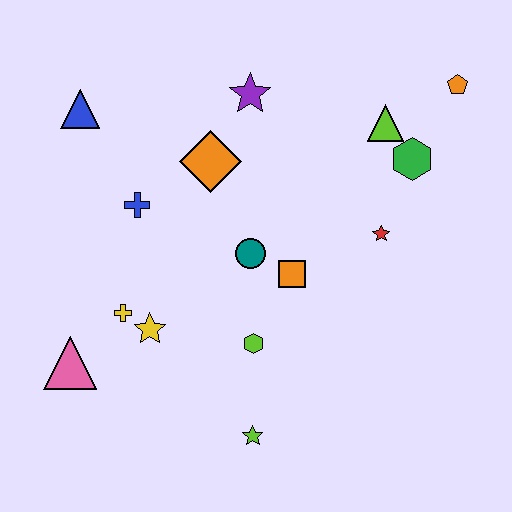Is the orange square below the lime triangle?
Yes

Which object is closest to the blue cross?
The orange diamond is closest to the blue cross.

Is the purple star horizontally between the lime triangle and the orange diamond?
Yes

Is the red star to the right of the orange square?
Yes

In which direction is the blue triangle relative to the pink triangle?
The blue triangle is above the pink triangle.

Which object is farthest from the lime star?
The orange pentagon is farthest from the lime star.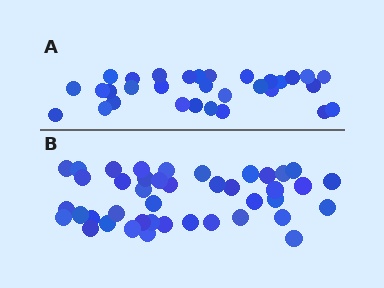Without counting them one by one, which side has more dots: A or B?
Region B (the bottom region) has more dots.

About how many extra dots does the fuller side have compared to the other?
Region B has roughly 12 or so more dots than region A.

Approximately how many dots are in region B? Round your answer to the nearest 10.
About 40 dots. (The exact count is 42, which rounds to 40.)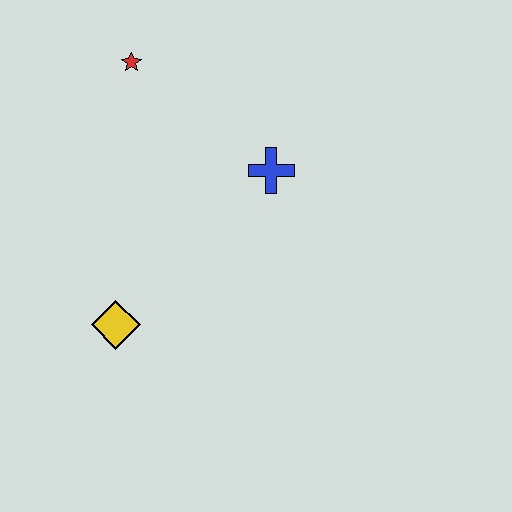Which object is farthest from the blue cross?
The yellow diamond is farthest from the blue cross.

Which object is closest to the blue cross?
The red star is closest to the blue cross.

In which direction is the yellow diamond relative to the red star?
The yellow diamond is below the red star.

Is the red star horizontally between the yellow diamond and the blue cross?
Yes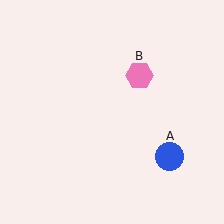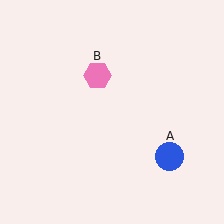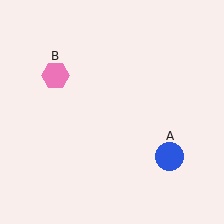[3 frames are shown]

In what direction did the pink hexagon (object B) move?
The pink hexagon (object B) moved left.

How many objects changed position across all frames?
1 object changed position: pink hexagon (object B).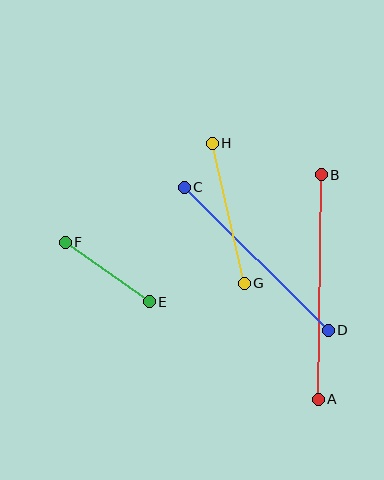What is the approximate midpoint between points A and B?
The midpoint is at approximately (320, 287) pixels.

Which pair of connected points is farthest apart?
Points A and B are farthest apart.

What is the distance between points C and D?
The distance is approximately 203 pixels.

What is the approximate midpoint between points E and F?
The midpoint is at approximately (107, 272) pixels.